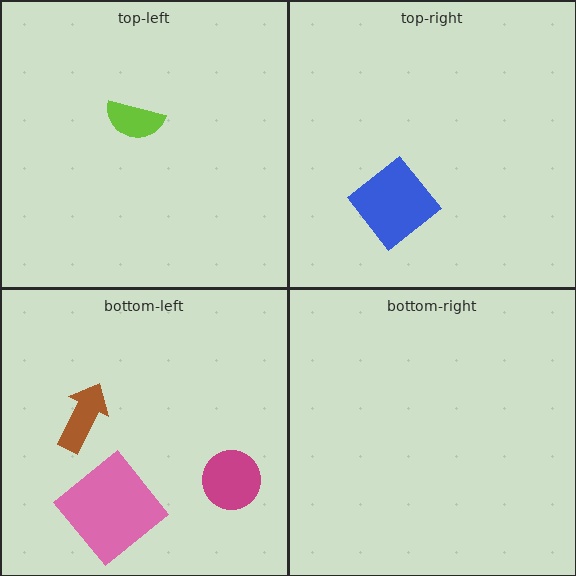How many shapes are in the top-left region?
1.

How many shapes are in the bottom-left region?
3.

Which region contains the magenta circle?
The bottom-left region.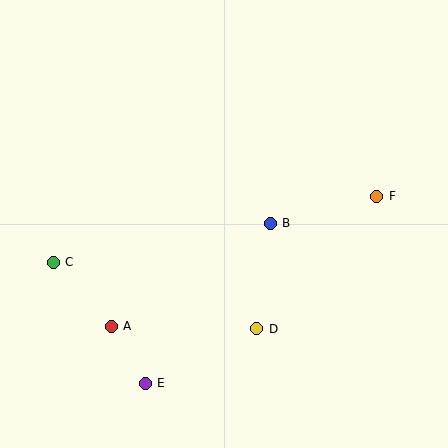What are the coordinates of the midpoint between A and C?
The midpoint between A and C is at (82, 294).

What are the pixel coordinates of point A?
Point A is at (111, 326).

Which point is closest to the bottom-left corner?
Point E is closest to the bottom-left corner.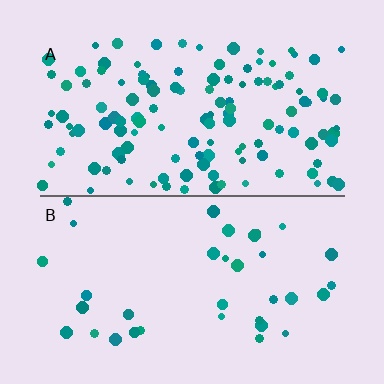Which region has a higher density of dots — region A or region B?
A (the top).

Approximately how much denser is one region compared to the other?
Approximately 3.6× — region A over region B.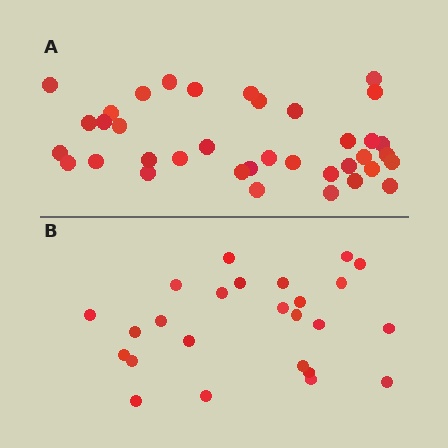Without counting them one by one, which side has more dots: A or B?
Region A (the top region) has more dots.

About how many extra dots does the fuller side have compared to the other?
Region A has roughly 12 or so more dots than region B.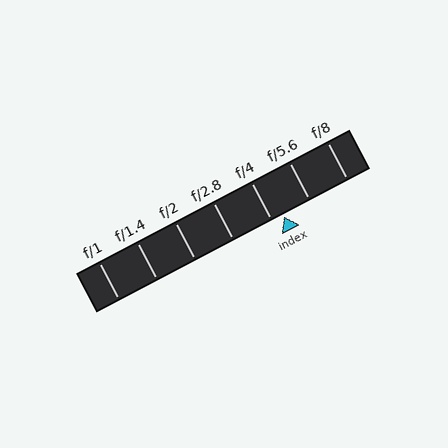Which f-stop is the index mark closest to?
The index mark is closest to f/4.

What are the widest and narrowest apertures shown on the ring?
The widest aperture shown is f/1 and the narrowest is f/8.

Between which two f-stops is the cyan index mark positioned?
The index mark is between f/4 and f/5.6.